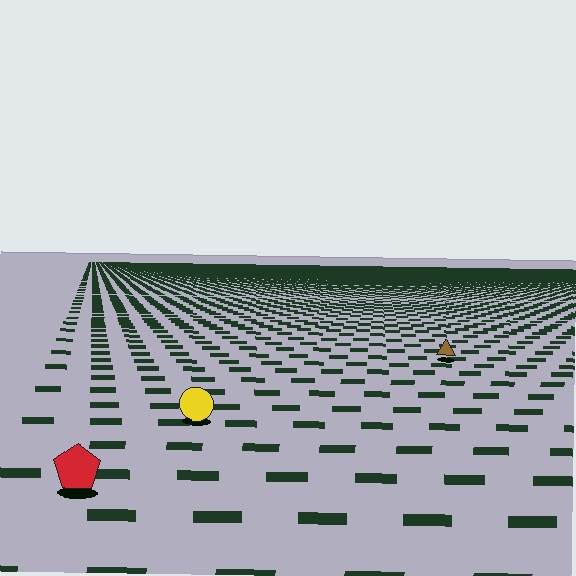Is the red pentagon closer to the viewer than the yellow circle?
Yes. The red pentagon is closer — you can tell from the texture gradient: the ground texture is coarser near it.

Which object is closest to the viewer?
The red pentagon is closest. The texture marks near it are larger and more spread out.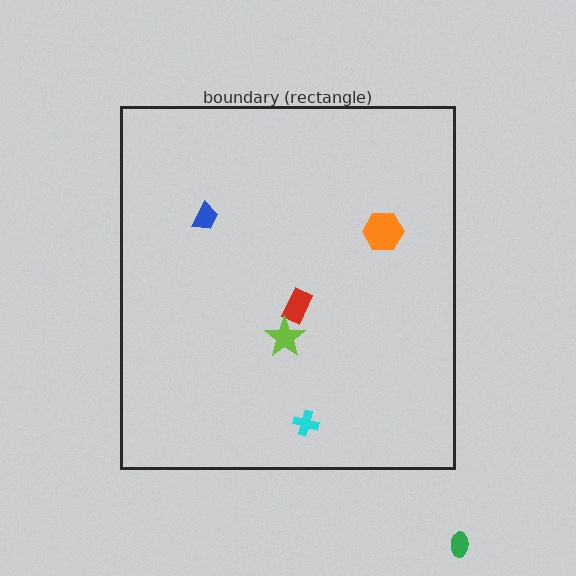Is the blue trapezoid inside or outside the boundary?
Inside.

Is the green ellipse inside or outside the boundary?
Outside.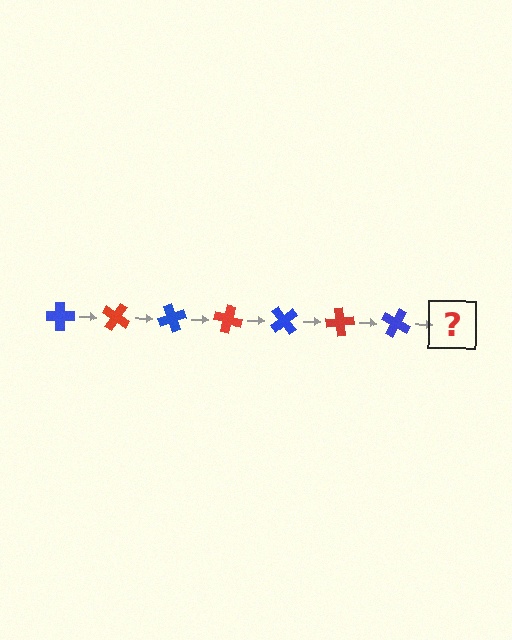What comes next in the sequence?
The next element should be a red cross, rotated 245 degrees from the start.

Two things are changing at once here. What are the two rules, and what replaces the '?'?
The two rules are that it rotates 35 degrees each step and the color cycles through blue and red. The '?' should be a red cross, rotated 245 degrees from the start.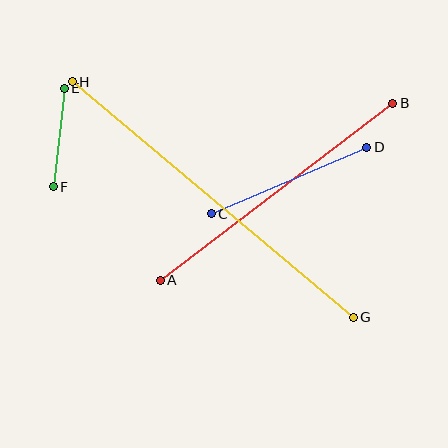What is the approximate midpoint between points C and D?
The midpoint is at approximately (289, 181) pixels.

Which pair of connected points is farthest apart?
Points G and H are farthest apart.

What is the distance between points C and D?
The distance is approximately 169 pixels.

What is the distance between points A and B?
The distance is approximately 293 pixels.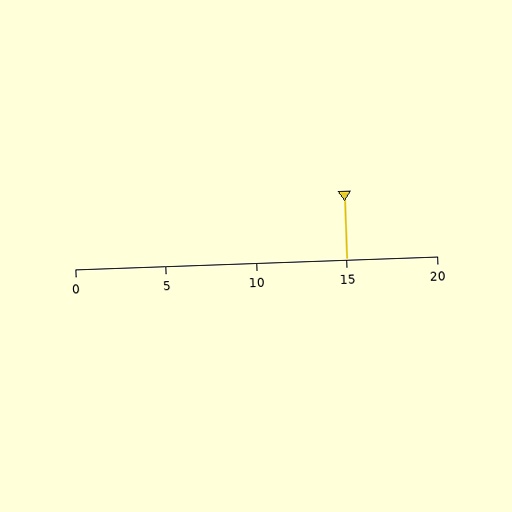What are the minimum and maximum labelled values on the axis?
The axis runs from 0 to 20.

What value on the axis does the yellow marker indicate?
The marker indicates approximately 15.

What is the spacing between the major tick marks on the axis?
The major ticks are spaced 5 apart.